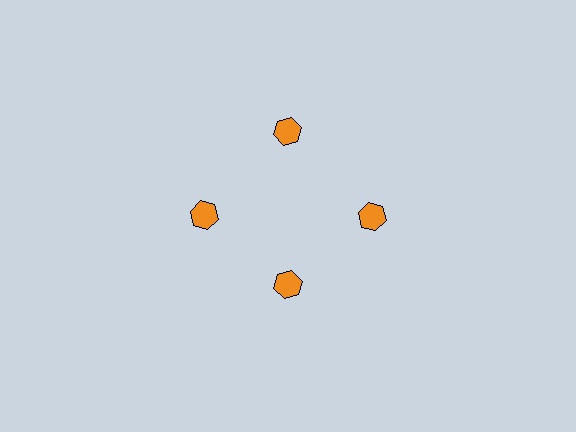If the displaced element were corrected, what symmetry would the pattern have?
It would have 4-fold rotational symmetry — the pattern would map onto itself every 90 degrees.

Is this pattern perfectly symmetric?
No. The 4 orange hexagons are arranged in a ring, but one element near the 6 o'clock position is pulled inward toward the center, breaking the 4-fold rotational symmetry.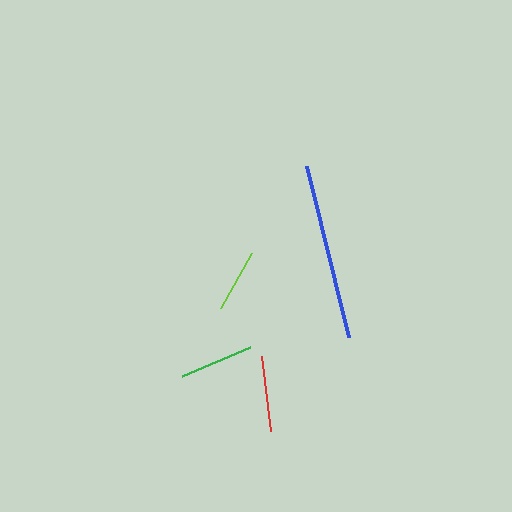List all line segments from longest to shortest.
From longest to shortest: blue, red, green, lime.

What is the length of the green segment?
The green segment is approximately 73 pixels long.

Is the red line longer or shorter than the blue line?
The blue line is longer than the red line.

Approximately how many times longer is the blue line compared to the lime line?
The blue line is approximately 2.8 times the length of the lime line.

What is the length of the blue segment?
The blue segment is approximately 177 pixels long.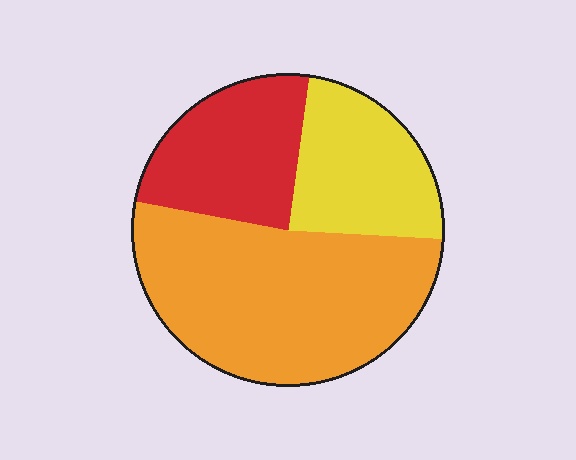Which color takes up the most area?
Orange, at roughly 50%.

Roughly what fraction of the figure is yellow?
Yellow takes up about one quarter (1/4) of the figure.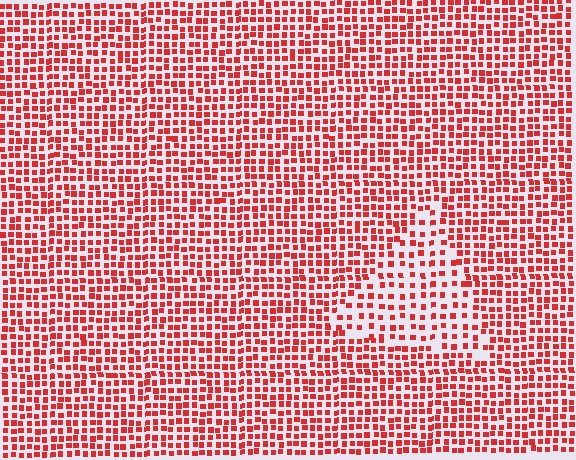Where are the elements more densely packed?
The elements are more densely packed outside the triangle boundary.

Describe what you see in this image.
The image contains small red elements arranged at two different densities. A triangle-shaped region is visible where the elements are less densely packed than the surrounding area.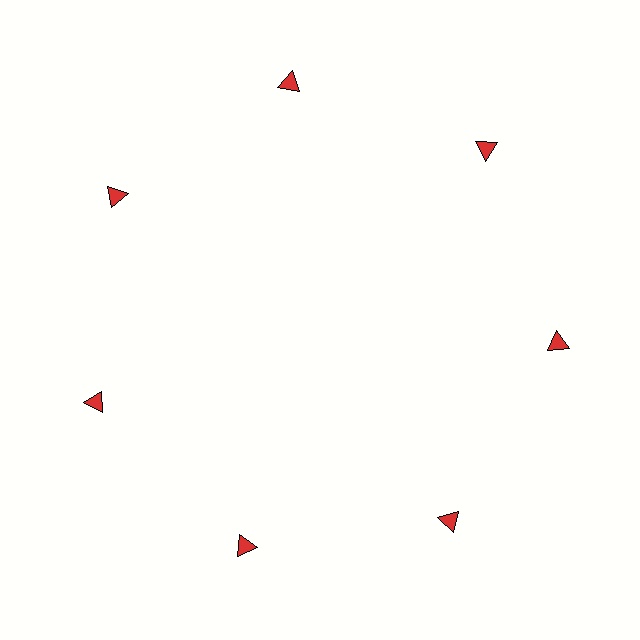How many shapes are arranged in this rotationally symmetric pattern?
There are 7 shapes, arranged in 7 groups of 1.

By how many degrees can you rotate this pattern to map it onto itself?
The pattern maps onto itself every 51 degrees of rotation.